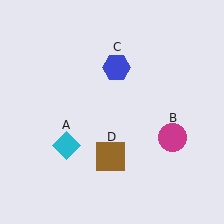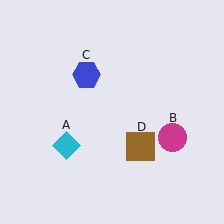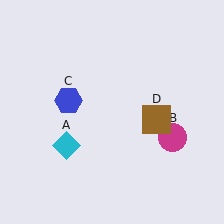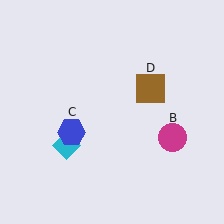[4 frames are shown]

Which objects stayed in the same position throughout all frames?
Cyan diamond (object A) and magenta circle (object B) remained stationary.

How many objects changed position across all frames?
2 objects changed position: blue hexagon (object C), brown square (object D).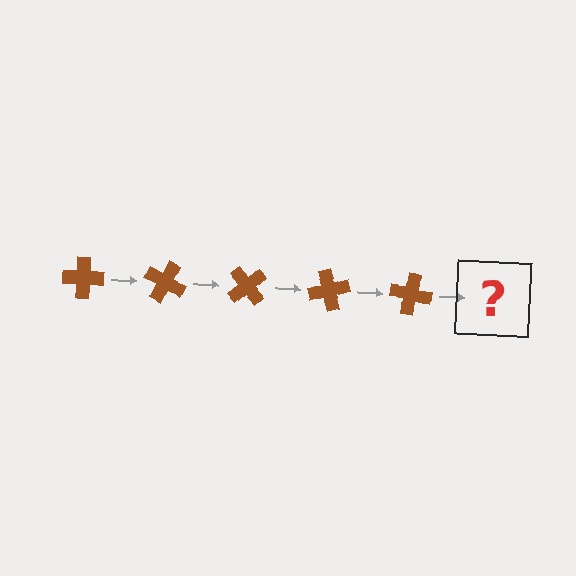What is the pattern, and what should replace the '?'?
The pattern is that the cross rotates 25 degrees each step. The '?' should be a brown cross rotated 125 degrees.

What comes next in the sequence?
The next element should be a brown cross rotated 125 degrees.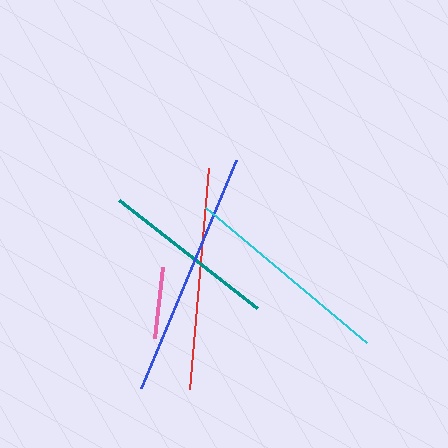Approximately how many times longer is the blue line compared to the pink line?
The blue line is approximately 3.5 times the length of the pink line.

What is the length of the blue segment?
The blue segment is approximately 246 pixels long.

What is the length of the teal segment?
The teal segment is approximately 176 pixels long.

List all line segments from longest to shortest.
From longest to shortest: blue, red, cyan, teal, pink.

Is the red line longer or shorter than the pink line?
The red line is longer than the pink line.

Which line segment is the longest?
The blue line is the longest at approximately 246 pixels.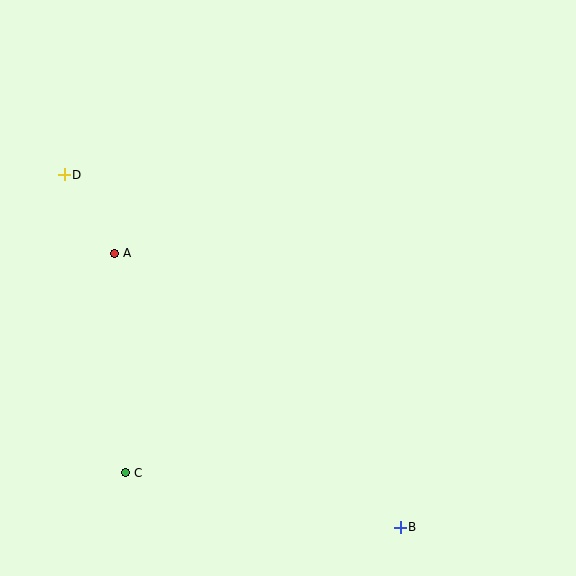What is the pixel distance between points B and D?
The distance between B and D is 487 pixels.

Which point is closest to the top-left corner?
Point D is closest to the top-left corner.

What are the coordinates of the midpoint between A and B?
The midpoint between A and B is at (258, 390).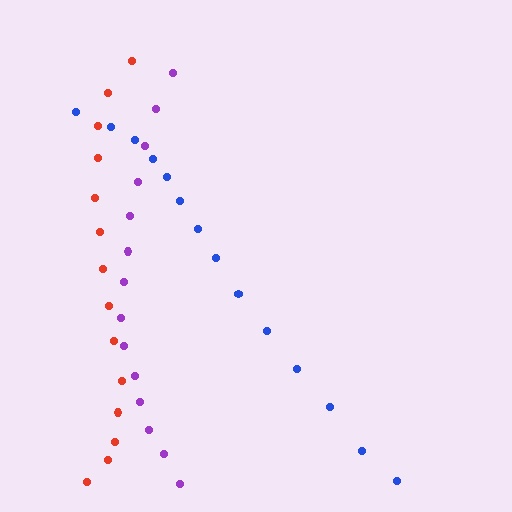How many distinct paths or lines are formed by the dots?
There are 3 distinct paths.